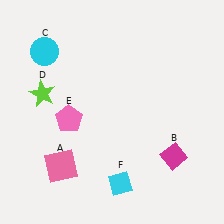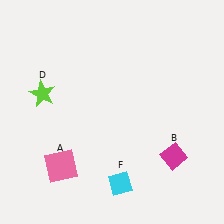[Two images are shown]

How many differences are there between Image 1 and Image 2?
There are 2 differences between the two images.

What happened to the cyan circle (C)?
The cyan circle (C) was removed in Image 2. It was in the top-left area of Image 1.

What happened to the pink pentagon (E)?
The pink pentagon (E) was removed in Image 2. It was in the bottom-left area of Image 1.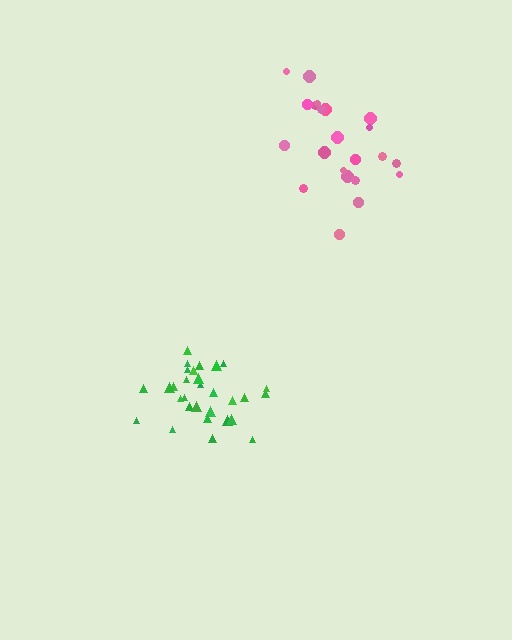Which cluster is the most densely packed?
Green.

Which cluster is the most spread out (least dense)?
Pink.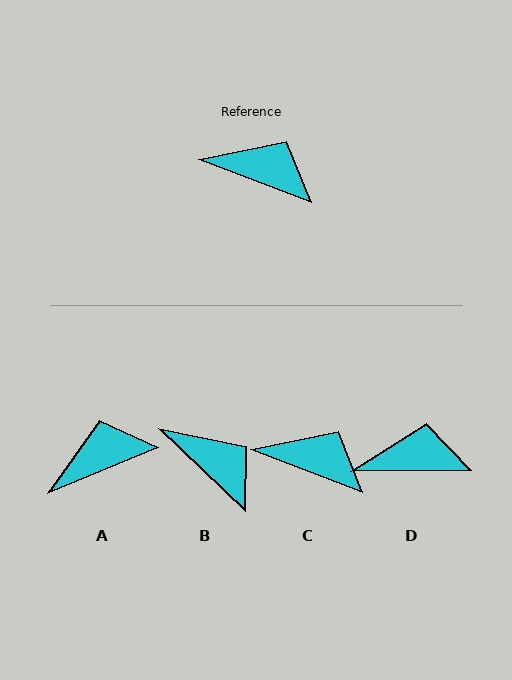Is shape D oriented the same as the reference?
No, it is off by about 21 degrees.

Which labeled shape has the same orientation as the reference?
C.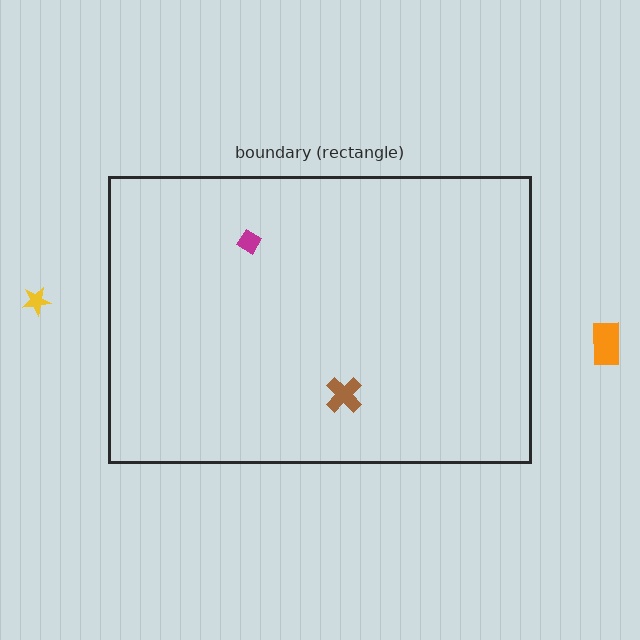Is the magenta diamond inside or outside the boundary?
Inside.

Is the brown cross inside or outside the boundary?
Inside.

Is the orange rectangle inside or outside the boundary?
Outside.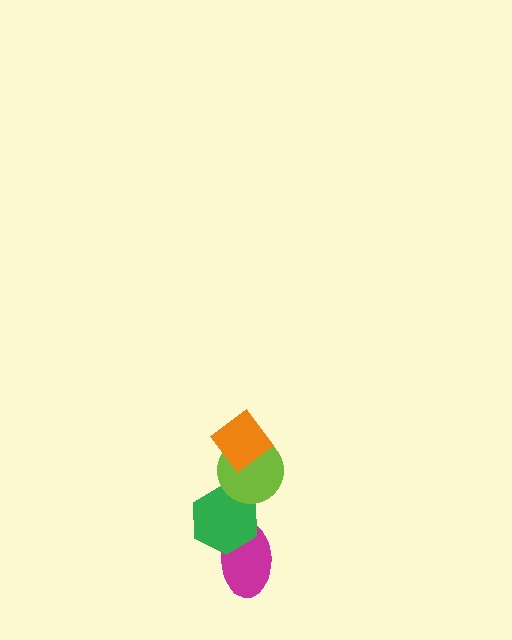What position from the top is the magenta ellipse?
The magenta ellipse is 4th from the top.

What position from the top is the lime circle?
The lime circle is 2nd from the top.